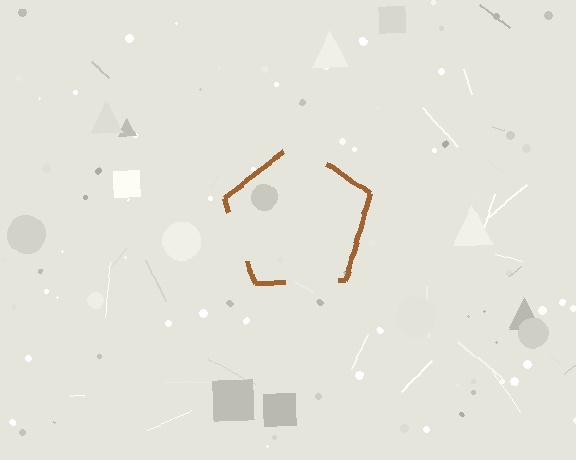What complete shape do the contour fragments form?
The contour fragments form a pentagon.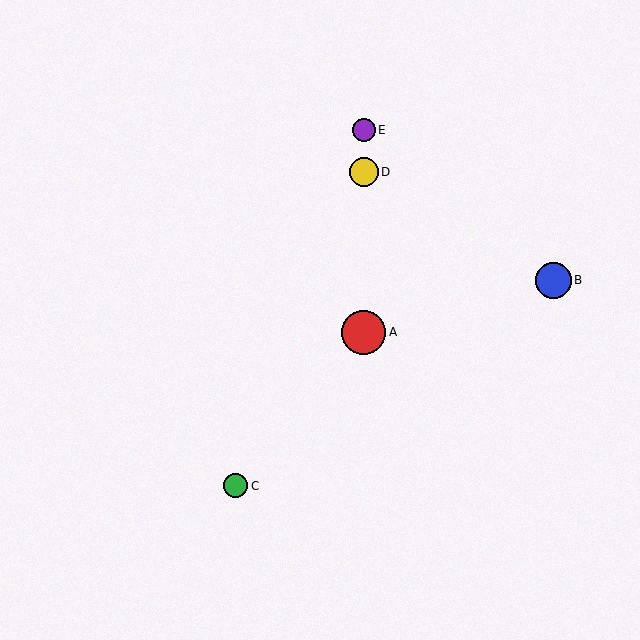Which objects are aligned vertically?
Objects A, D, E are aligned vertically.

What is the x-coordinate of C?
Object C is at x≈235.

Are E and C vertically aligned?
No, E is at x≈364 and C is at x≈235.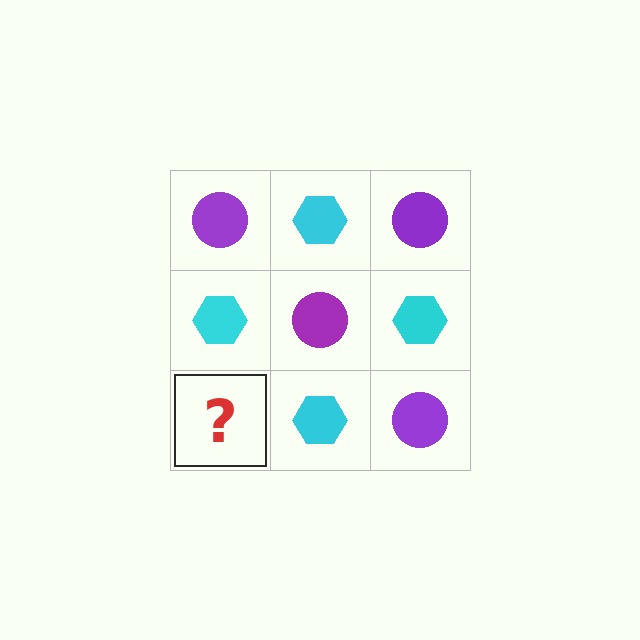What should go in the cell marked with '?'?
The missing cell should contain a purple circle.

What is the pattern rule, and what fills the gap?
The rule is that it alternates purple circle and cyan hexagon in a checkerboard pattern. The gap should be filled with a purple circle.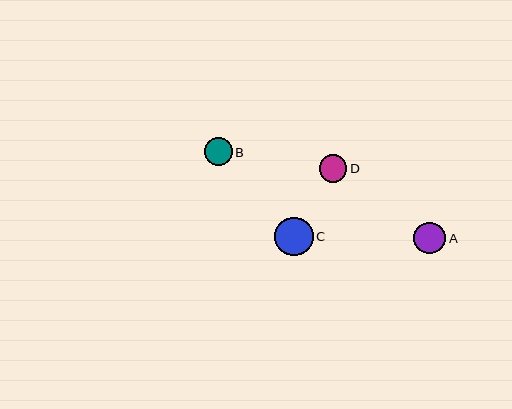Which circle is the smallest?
Circle D is the smallest with a size of approximately 27 pixels.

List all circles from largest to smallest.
From largest to smallest: C, A, B, D.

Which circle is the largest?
Circle C is the largest with a size of approximately 38 pixels.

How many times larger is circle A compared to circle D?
Circle A is approximately 1.2 times the size of circle D.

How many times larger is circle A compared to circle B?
Circle A is approximately 1.1 times the size of circle B.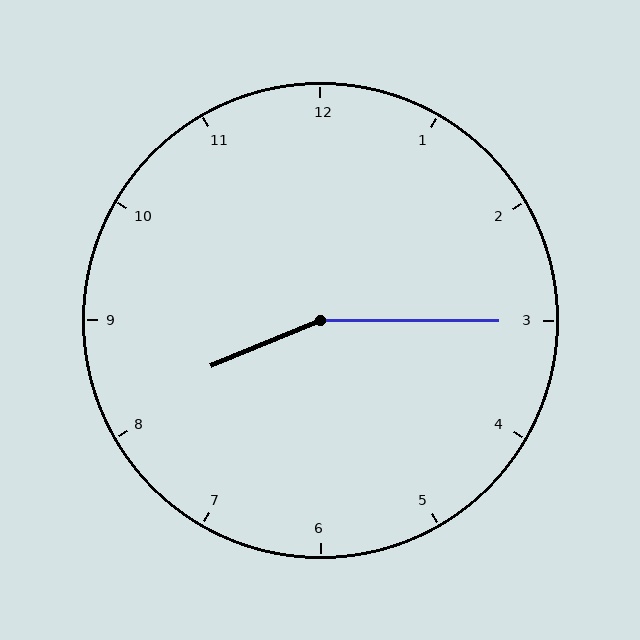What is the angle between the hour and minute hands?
Approximately 158 degrees.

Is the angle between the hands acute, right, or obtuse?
It is obtuse.